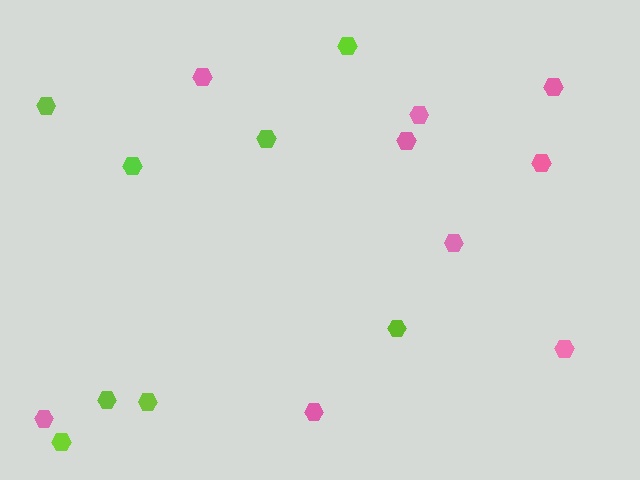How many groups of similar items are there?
There are 2 groups: one group of lime hexagons (8) and one group of pink hexagons (9).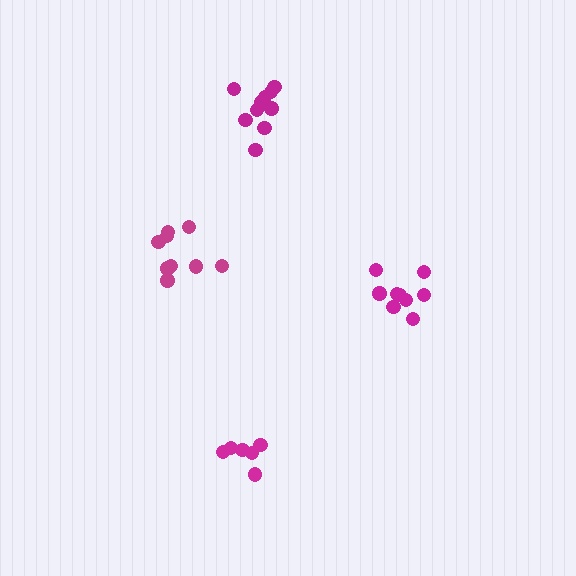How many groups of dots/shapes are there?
There are 4 groups.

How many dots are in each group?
Group 1: 9 dots, Group 2: 10 dots, Group 3: 9 dots, Group 4: 6 dots (34 total).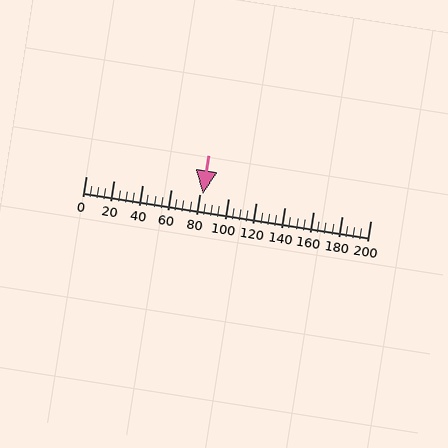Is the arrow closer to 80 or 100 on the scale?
The arrow is closer to 80.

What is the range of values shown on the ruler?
The ruler shows values from 0 to 200.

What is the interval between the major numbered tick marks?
The major tick marks are spaced 20 units apart.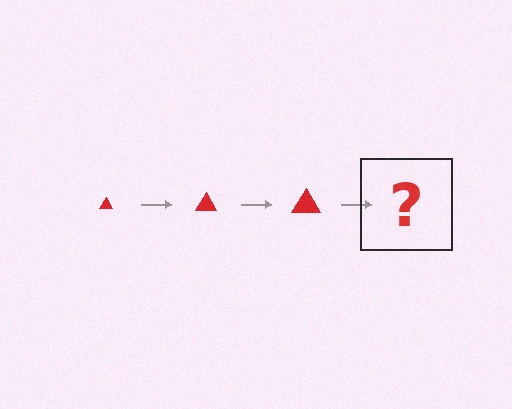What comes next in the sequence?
The next element should be a red triangle, larger than the previous one.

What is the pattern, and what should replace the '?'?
The pattern is that the triangle gets progressively larger each step. The '?' should be a red triangle, larger than the previous one.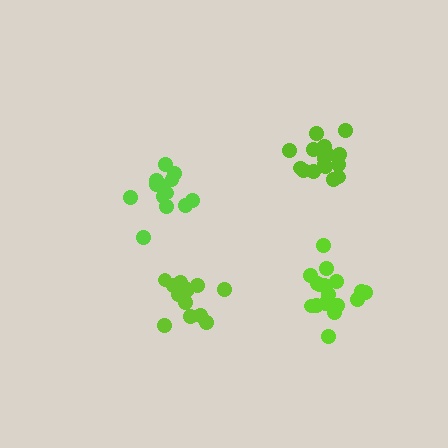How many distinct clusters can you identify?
There are 4 distinct clusters.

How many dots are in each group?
Group 1: 13 dots, Group 2: 17 dots, Group 3: 16 dots, Group 4: 13 dots (59 total).